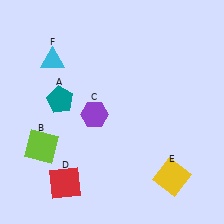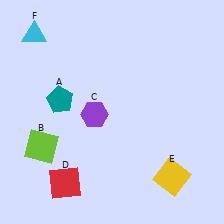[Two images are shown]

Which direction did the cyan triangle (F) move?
The cyan triangle (F) moved up.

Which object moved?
The cyan triangle (F) moved up.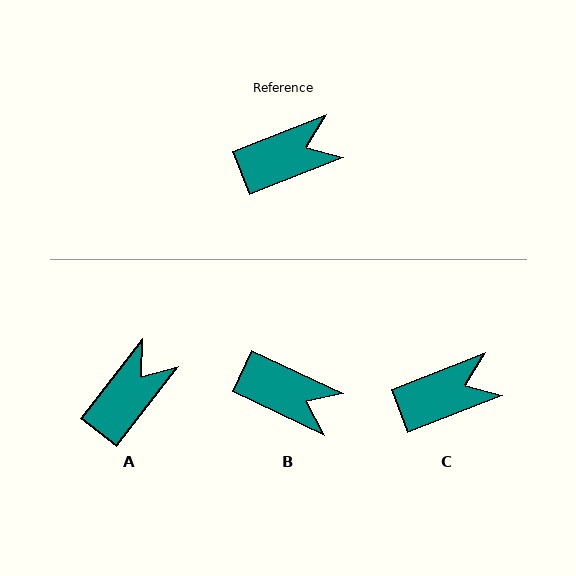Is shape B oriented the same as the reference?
No, it is off by about 47 degrees.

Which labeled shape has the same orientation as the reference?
C.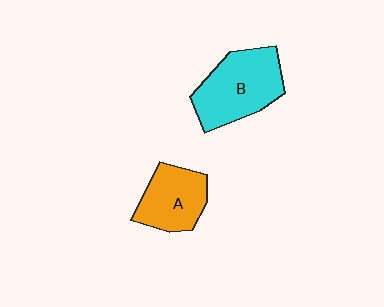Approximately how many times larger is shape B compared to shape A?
Approximately 1.4 times.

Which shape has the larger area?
Shape B (cyan).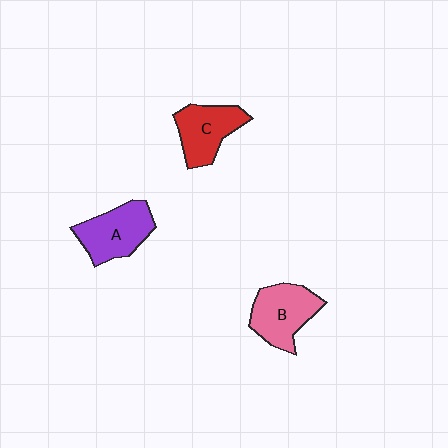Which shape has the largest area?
Shape B (pink).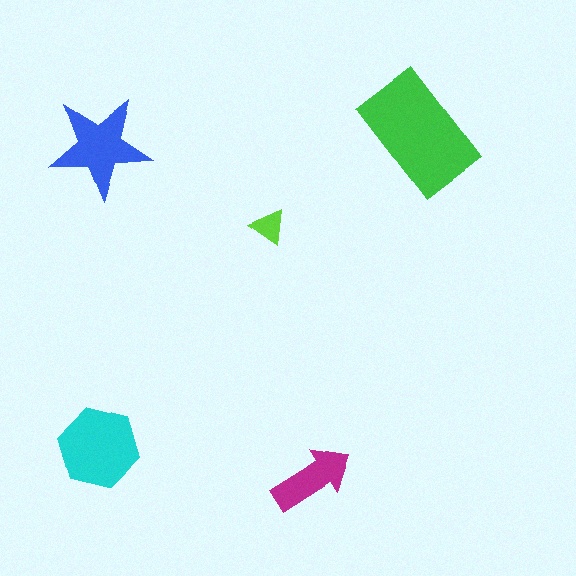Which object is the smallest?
The lime triangle.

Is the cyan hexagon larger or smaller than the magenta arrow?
Larger.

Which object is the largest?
The green rectangle.